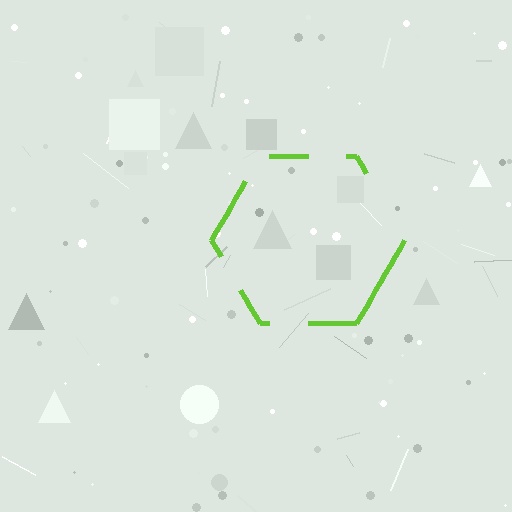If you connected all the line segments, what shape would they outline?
They would outline a hexagon.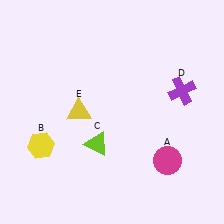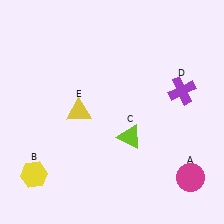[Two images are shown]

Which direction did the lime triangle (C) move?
The lime triangle (C) moved right.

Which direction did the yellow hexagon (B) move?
The yellow hexagon (B) moved down.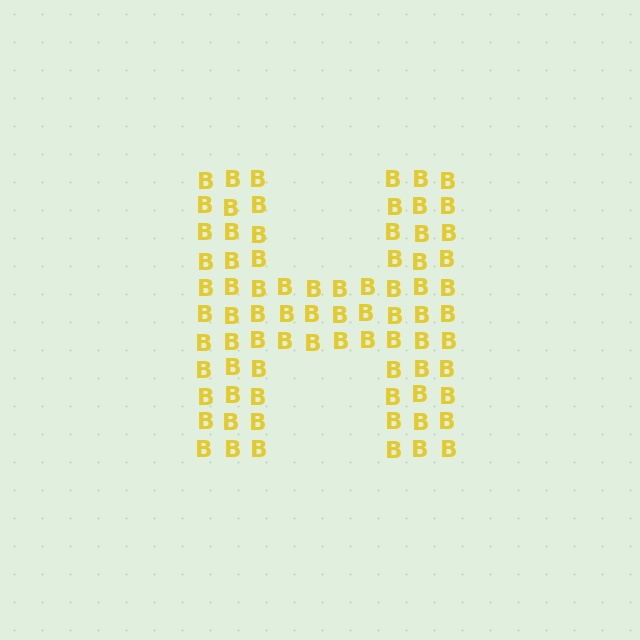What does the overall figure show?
The overall figure shows the letter H.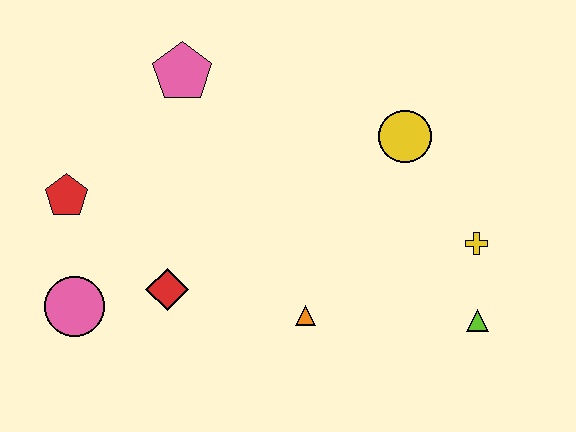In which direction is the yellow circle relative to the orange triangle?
The yellow circle is above the orange triangle.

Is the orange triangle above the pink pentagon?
No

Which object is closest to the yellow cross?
The lime triangle is closest to the yellow cross.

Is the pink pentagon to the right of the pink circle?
Yes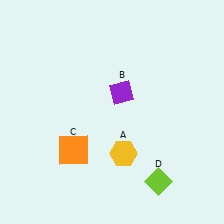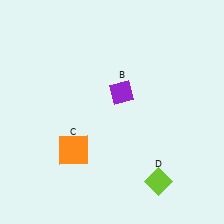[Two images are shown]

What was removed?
The yellow hexagon (A) was removed in Image 2.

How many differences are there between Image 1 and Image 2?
There is 1 difference between the two images.